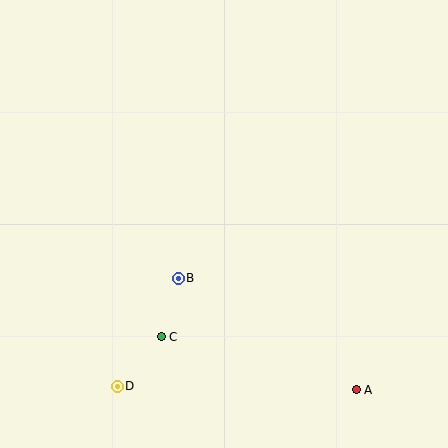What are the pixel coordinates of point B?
Point B is at (178, 278).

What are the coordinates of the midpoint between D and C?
The midpoint between D and C is at (139, 362).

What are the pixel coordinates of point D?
Point D is at (117, 386).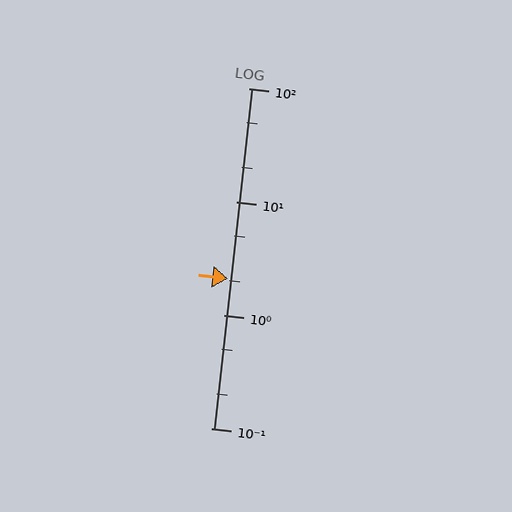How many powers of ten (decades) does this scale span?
The scale spans 3 decades, from 0.1 to 100.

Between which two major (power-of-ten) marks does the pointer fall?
The pointer is between 1 and 10.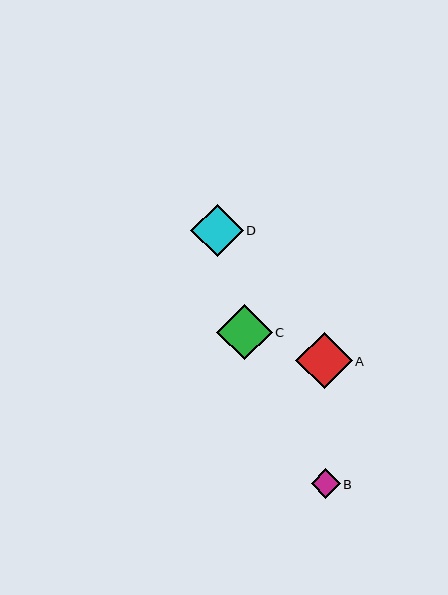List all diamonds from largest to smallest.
From largest to smallest: A, C, D, B.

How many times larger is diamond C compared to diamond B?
Diamond C is approximately 1.9 times the size of diamond B.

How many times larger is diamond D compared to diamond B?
Diamond D is approximately 1.8 times the size of diamond B.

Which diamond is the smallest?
Diamond B is the smallest with a size of approximately 29 pixels.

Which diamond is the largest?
Diamond A is the largest with a size of approximately 56 pixels.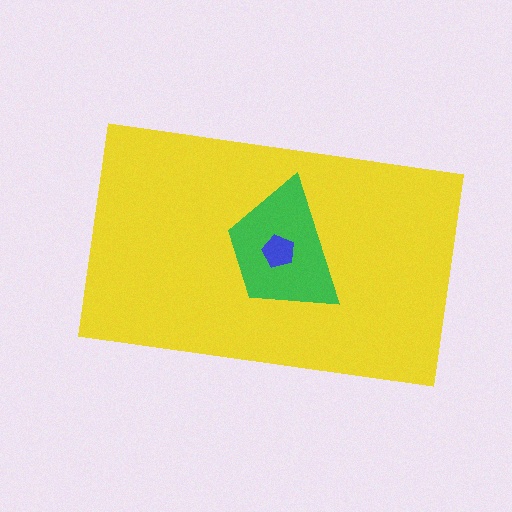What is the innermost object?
The blue pentagon.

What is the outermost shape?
The yellow rectangle.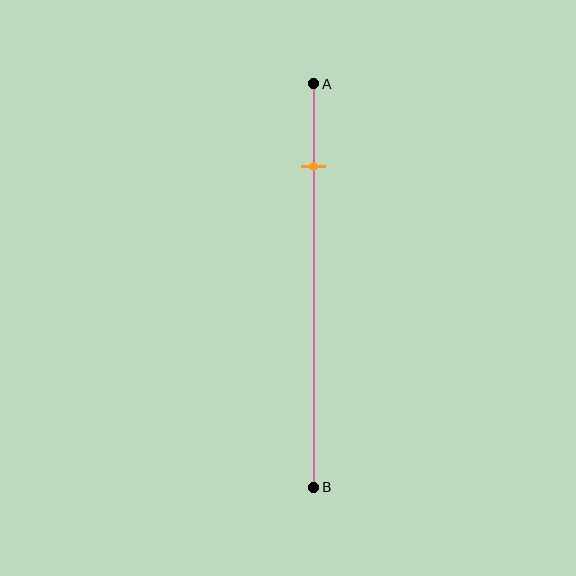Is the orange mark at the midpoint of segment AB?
No, the mark is at about 20% from A, not at the 50% midpoint.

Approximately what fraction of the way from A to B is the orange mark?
The orange mark is approximately 20% of the way from A to B.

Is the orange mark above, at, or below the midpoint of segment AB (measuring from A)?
The orange mark is above the midpoint of segment AB.